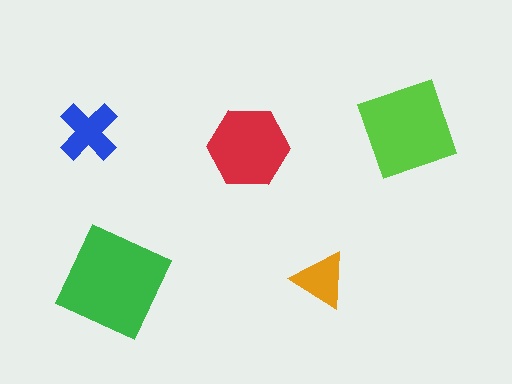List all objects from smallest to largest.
The orange triangle, the blue cross, the red hexagon, the lime diamond, the green square.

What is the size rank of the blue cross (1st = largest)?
4th.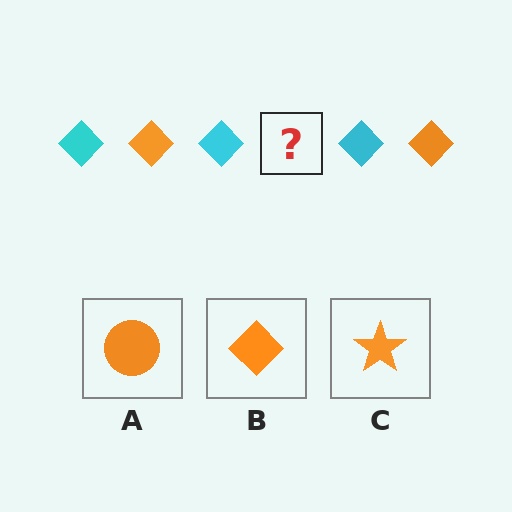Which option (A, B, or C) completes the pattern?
B.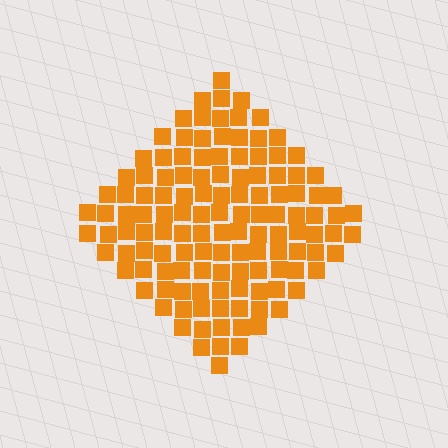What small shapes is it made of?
It is made of small squares.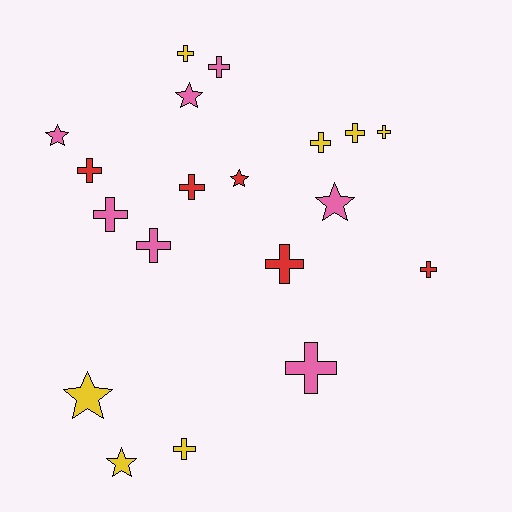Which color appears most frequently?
Pink, with 7 objects.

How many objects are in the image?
There are 19 objects.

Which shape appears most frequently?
Cross, with 13 objects.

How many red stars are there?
There is 1 red star.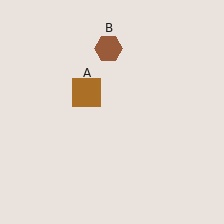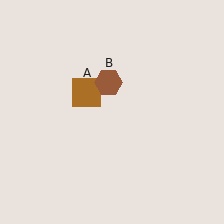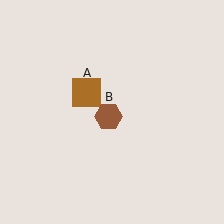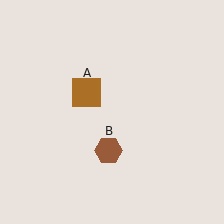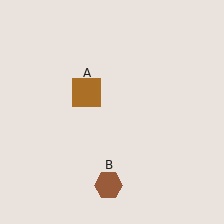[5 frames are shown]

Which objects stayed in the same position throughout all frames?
Brown square (object A) remained stationary.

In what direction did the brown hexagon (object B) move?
The brown hexagon (object B) moved down.